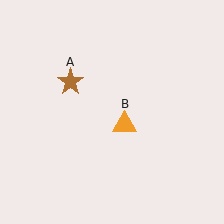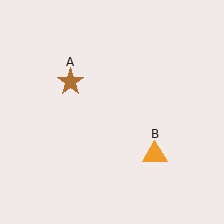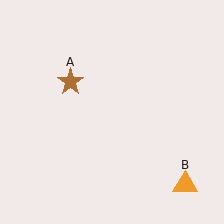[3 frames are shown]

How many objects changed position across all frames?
1 object changed position: orange triangle (object B).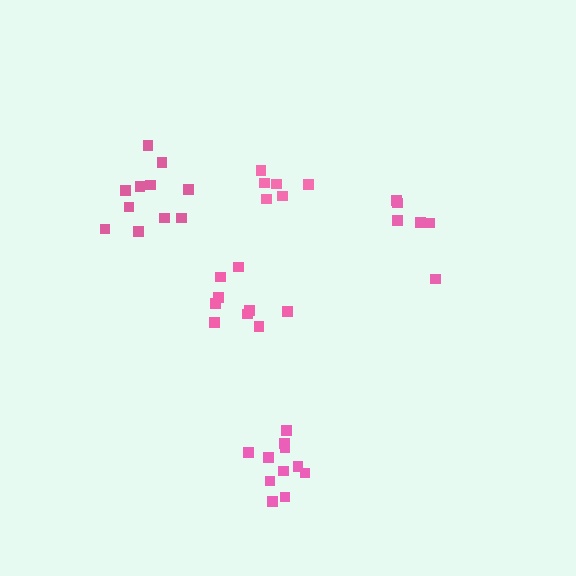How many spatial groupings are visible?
There are 5 spatial groupings.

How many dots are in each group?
Group 1: 6 dots, Group 2: 11 dots, Group 3: 6 dots, Group 4: 9 dots, Group 5: 11 dots (43 total).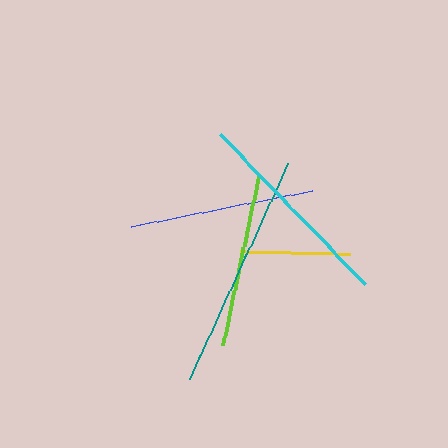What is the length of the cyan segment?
The cyan segment is approximately 209 pixels long.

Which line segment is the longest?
The teal line is the longest at approximately 237 pixels.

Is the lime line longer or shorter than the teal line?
The teal line is longer than the lime line.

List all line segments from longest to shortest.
From longest to shortest: teal, cyan, blue, lime, yellow.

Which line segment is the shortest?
The yellow line is the shortest at approximately 110 pixels.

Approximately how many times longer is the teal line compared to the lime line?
The teal line is approximately 1.4 times the length of the lime line.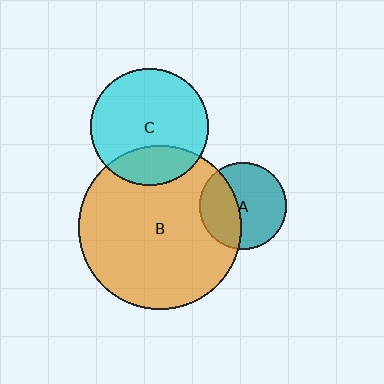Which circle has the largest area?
Circle B (orange).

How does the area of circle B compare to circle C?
Approximately 1.9 times.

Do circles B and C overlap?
Yes.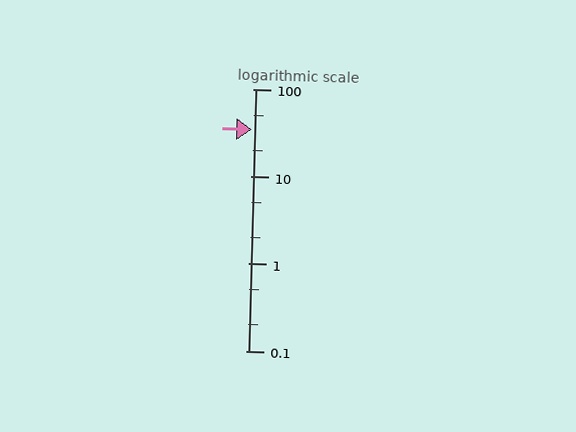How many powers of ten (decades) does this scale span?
The scale spans 3 decades, from 0.1 to 100.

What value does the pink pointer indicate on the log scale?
The pointer indicates approximately 34.